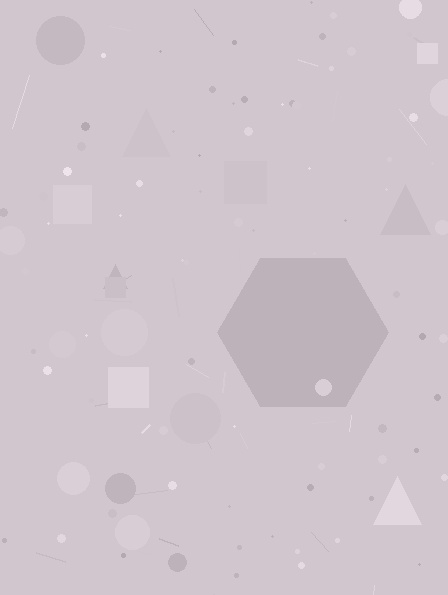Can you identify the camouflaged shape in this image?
The camouflaged shape is a hexagon.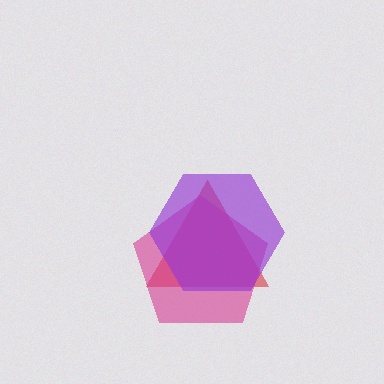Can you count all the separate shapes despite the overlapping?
Yes, there are 3 separate shapes.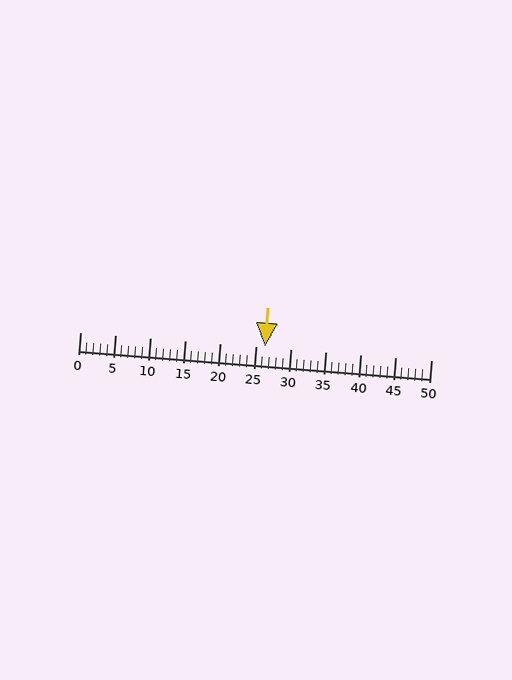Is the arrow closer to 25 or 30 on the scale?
The arrow is closer to 25.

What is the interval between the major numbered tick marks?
The major tick marks are spaced 5 units apart.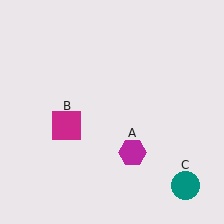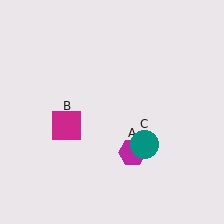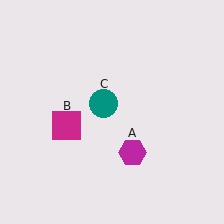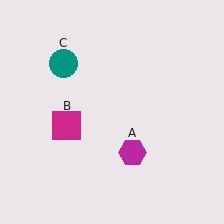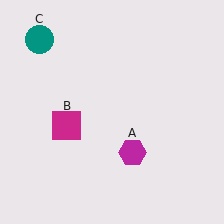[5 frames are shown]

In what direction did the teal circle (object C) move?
The teal circle (object C) moved up and to the left.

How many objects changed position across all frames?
1 object changed position: teal circle (object C).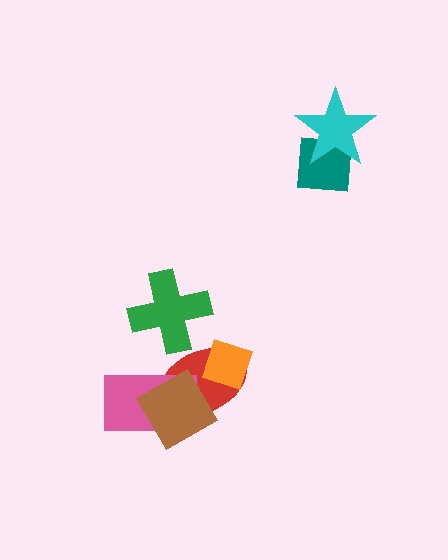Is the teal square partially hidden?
Yes, it is partially covered by another shape.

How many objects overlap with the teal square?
1 object overlaps with the teal square.